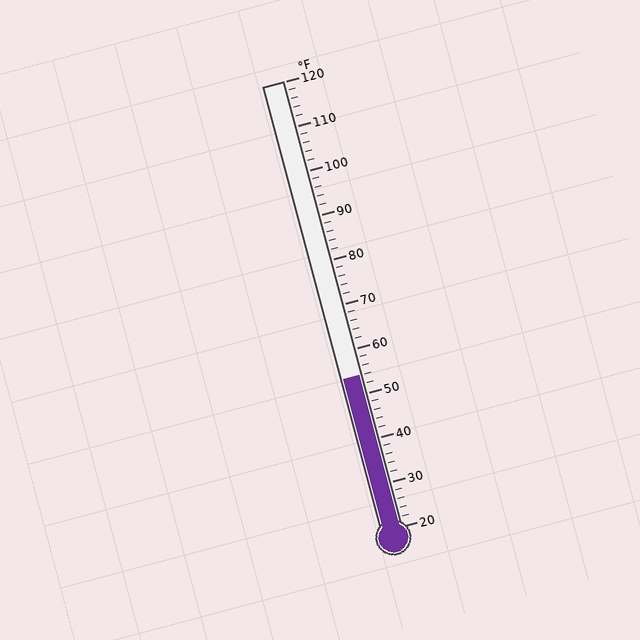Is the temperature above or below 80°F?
The temperature is below 80°F.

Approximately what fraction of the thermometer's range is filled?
The thermometer is filled to approximately 35% of its range.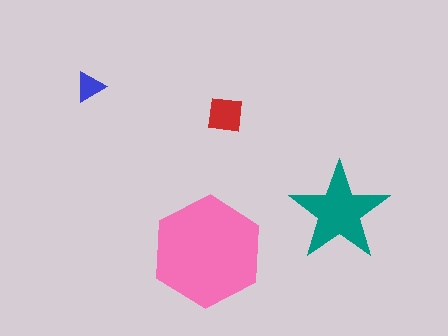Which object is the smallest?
The blue triangle.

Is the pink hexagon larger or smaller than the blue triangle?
Larger.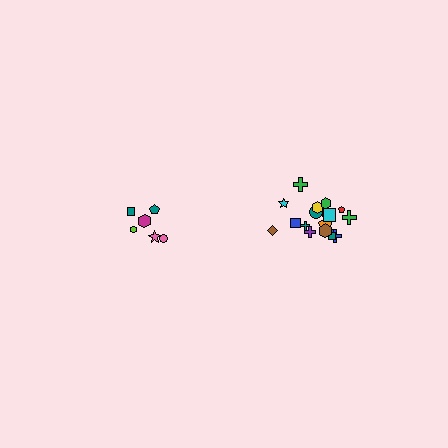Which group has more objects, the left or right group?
The right group.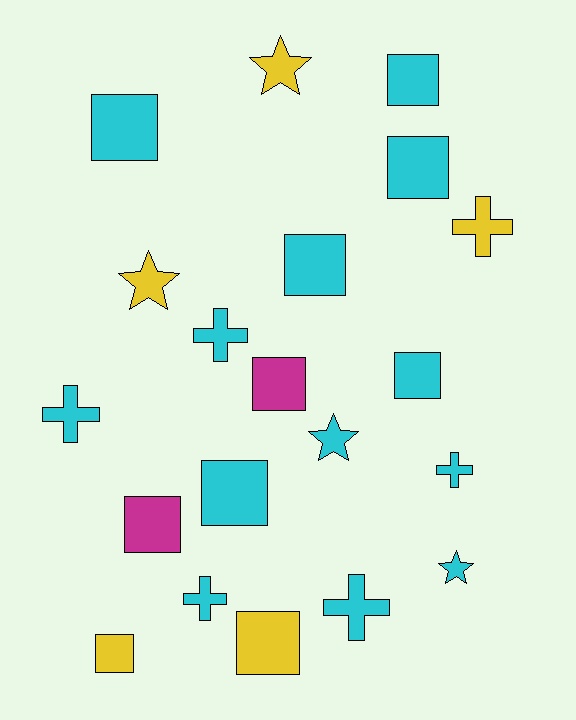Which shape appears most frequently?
Square, with 10 objects.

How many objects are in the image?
There are 20 objects.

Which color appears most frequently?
Cyan, with 13 objects.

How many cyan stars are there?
There are 2 cyan stars.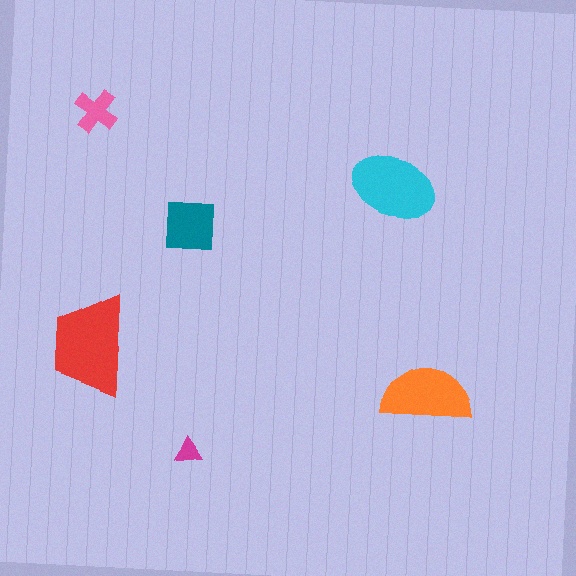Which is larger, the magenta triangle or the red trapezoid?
The red trapezoid.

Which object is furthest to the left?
The pink cross is leftmost.